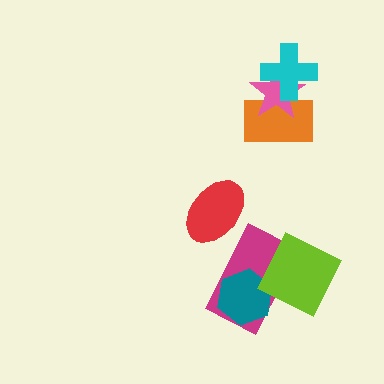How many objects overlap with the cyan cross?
2 objects overlap with the cyan cross.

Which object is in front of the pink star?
The cyan cross is in front of the pink star.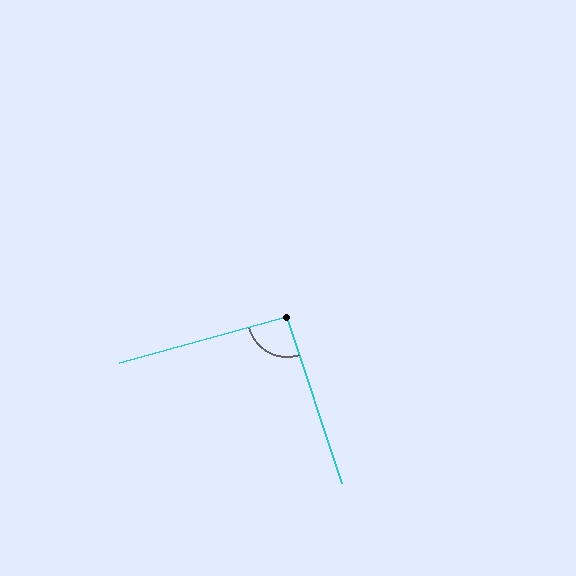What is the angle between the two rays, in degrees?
Approximately 93 degrees.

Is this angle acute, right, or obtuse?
It is approximately a right angle.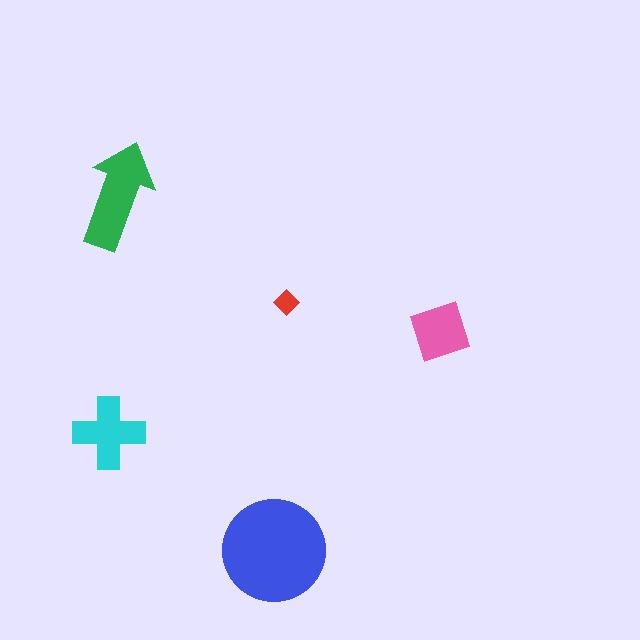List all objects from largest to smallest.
The blue circle, the green arrow, the cyan cross, the pink square, the red diamond.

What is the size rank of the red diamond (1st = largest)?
5th.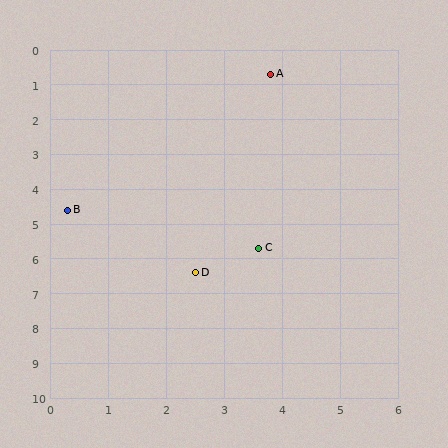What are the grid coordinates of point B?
Point B is at approximately (0.3, 4.6).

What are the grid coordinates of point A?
Point A is at approximately (3.8, 0.7).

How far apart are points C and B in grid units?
Points C and B are about 3.5 grid units apart.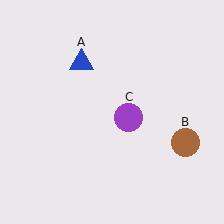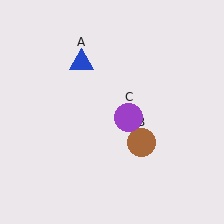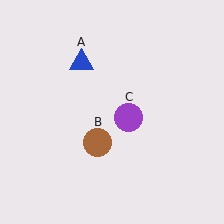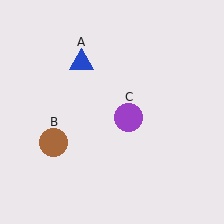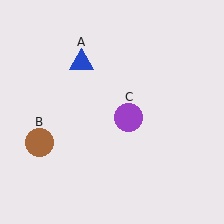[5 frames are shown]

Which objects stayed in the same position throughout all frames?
Blue triangle (object A) and purple circle (object C) remained stationary.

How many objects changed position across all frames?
1 object changed position: brown circle (object B).